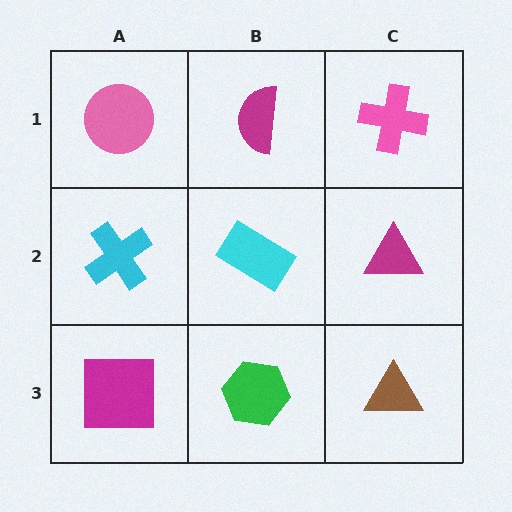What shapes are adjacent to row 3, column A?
A cyan cross (row 2, column A), a green hexagon (row 3, column B).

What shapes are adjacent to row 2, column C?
A pink cross (row 1, column C), a brown triangle (row 3, column C), a cyan rectangle (row 2, column B).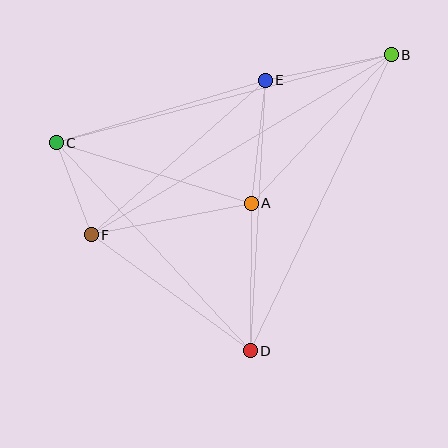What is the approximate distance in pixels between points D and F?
The distance between D and F is approximately 197 pixels.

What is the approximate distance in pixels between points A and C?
The distance between A and C is approximately 204 pixels.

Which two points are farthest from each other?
Points B and F are farthest from each other.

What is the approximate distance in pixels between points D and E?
The distance between D and E is approximately 271 pixels.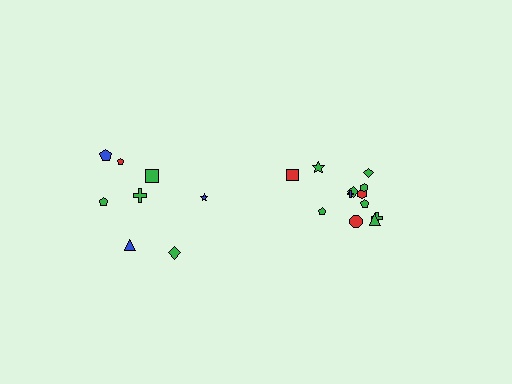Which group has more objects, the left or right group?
The right group.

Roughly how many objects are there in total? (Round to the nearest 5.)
Roughly 20 objects in total.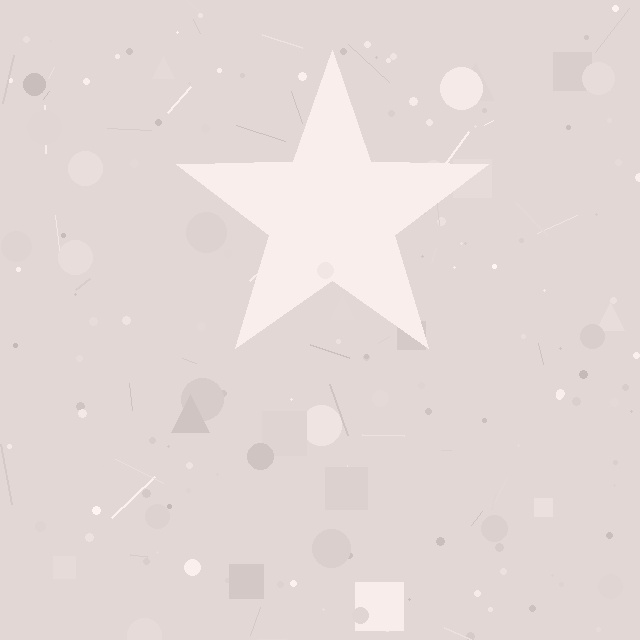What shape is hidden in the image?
A star is hidden in the image.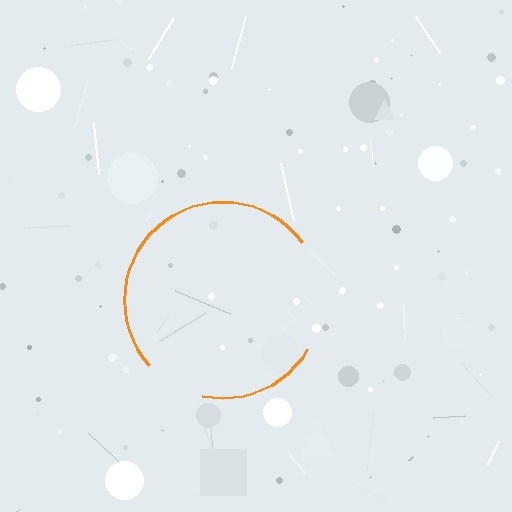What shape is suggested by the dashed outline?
The dashed outline suggests a circle.